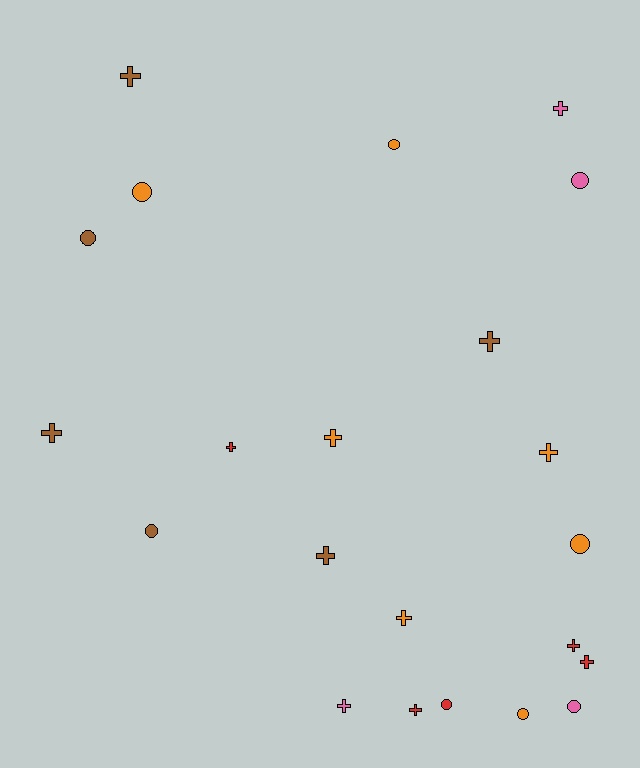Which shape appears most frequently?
Cross, with 13 objects.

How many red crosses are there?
There are 4 red crosses.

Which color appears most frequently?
Orange, with 7 objects.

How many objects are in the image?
There are 22 objects.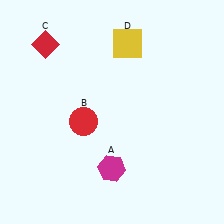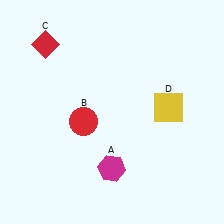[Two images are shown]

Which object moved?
The yellow square (D) moved down.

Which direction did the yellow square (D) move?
The yellow square (D) moved down.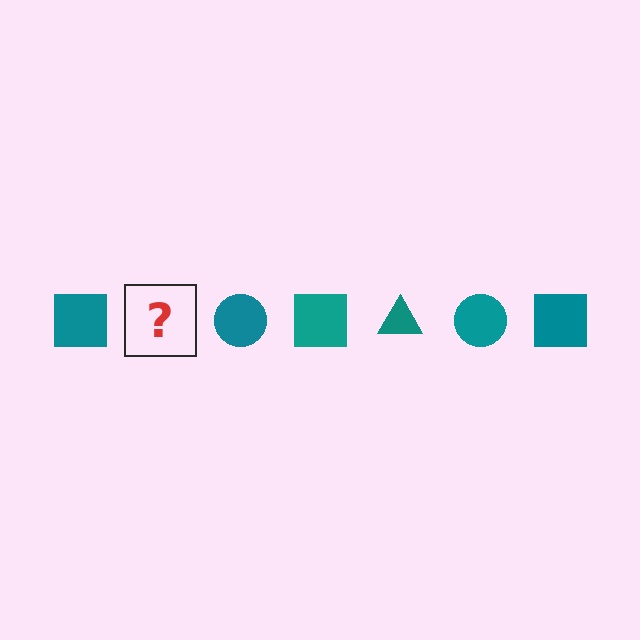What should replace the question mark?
The question mark should be replaced with a teal triangle.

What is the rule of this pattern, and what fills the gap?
The rule is that the pattern cycles through square, triangle, circle shapes in teal. The gap should be filled with a teal triangle.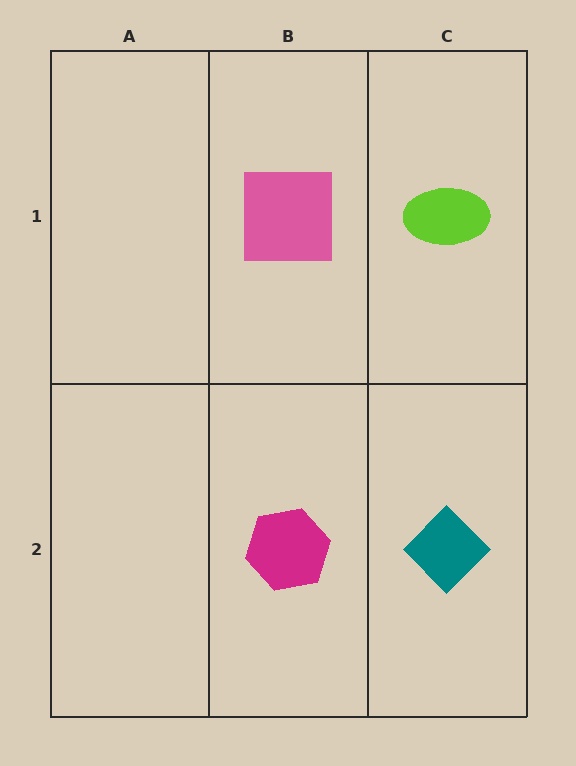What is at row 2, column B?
A magenta hexagon.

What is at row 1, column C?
A lime ellipse.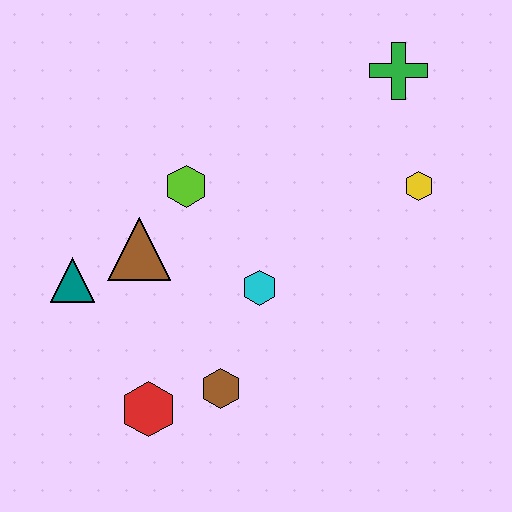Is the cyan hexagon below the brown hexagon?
No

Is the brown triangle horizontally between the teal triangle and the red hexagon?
Yes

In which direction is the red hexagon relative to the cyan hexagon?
The red hexagon is below the cyan hexagon.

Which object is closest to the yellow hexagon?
The green cross is closest to the yellow hexagon.